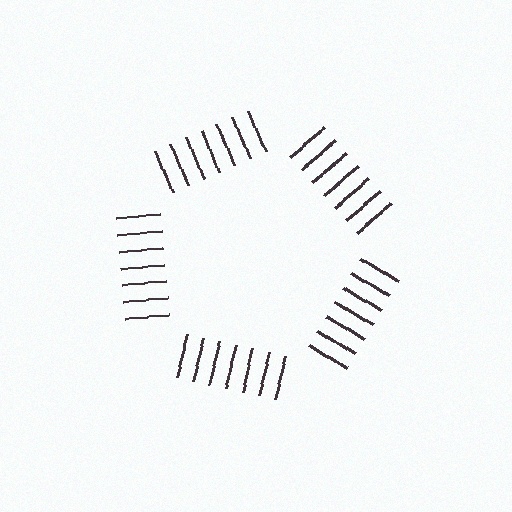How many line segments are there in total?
35 — 7 along each of the 5 edges.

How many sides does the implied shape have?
5 sides — the line-ends trace a pentagon.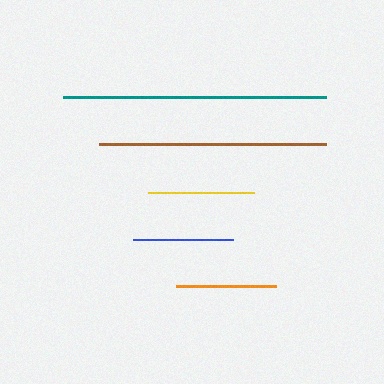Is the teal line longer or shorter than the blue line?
The teal line is longer than the blue line.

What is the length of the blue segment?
The blue segment is approximately 100 pixels long.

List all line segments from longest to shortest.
From longest to shortest: teal, brown, yellow, orange, blue.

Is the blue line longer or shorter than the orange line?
The orange line is longer than the blue line.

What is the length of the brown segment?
The brown segment is approximately 228 pixels long.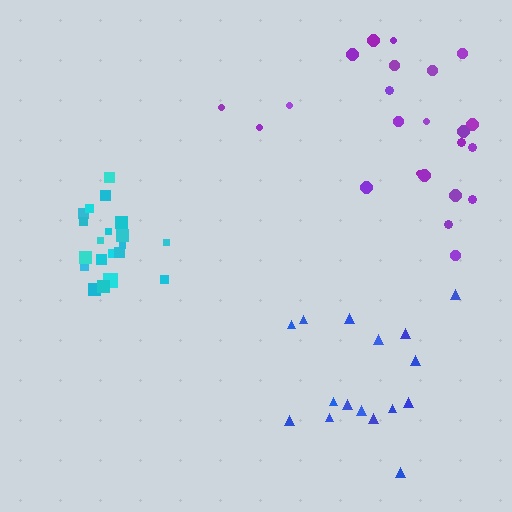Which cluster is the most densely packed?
Cyan.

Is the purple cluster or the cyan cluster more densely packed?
Cyan.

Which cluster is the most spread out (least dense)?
Purple.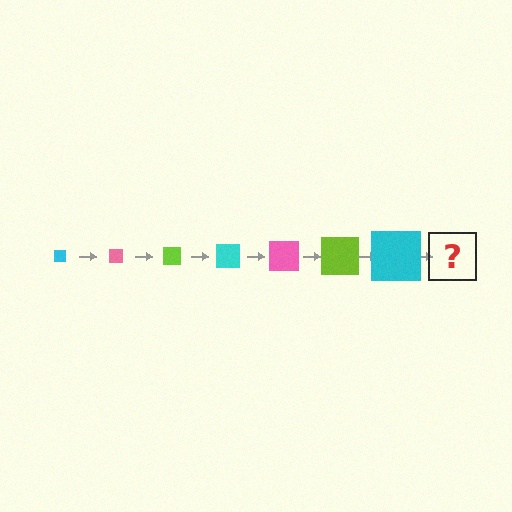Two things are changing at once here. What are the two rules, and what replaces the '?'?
The two rules are that the square grows larger each step and the color cycles through cyan, pink, and lime. The '?' should be a pink square, larger than the previous one.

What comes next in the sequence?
The next element should be a pink square, larger than the previous one.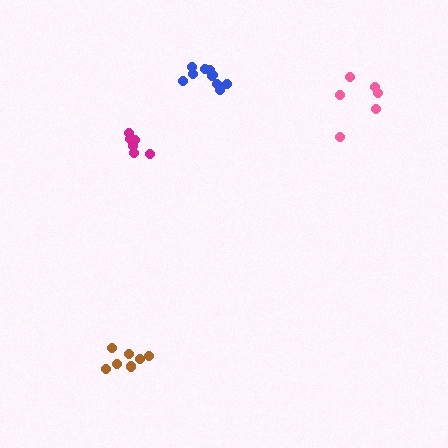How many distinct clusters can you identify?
There are 4 distinct clusters.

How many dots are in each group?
Group 1: 7 dots, Group 2: 6 dots, Group 3: 11 dots, Group 4: 6 dots (30 total).